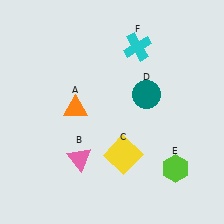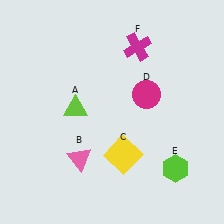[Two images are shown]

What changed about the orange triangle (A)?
In Image 1, A is orange. In Image 2, it changed to lime.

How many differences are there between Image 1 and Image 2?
There are 3 differences between the two images.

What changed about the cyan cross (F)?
In Image 1, F is cyan. In Image 2, it changed to magenta.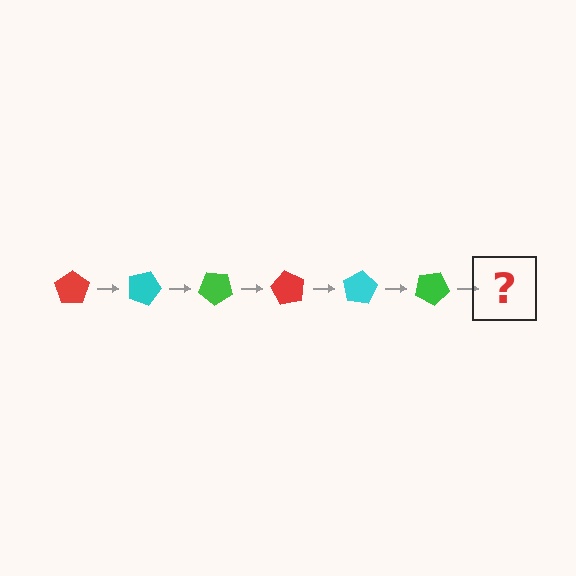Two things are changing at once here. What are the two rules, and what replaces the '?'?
The two rules are that it rotates 20 degrees each step and the color cycles through red, cyan, and green. The '?' should be a red pentagon, rotated 120 degrees from the start.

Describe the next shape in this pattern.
It should be a red pentagon, rotated 120 degrees from the start.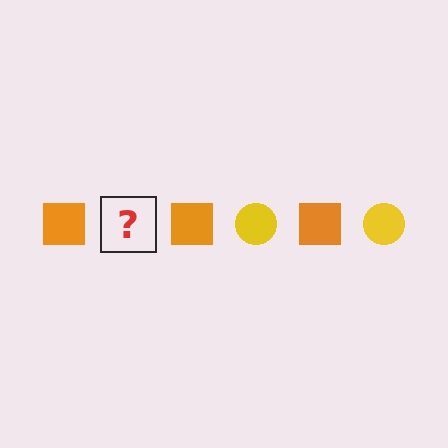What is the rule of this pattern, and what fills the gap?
The rule is that the pattern alternates between orange square and yellow circle. The gap should be filled with a yellow circle.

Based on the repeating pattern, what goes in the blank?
The blank should be a yellow circle.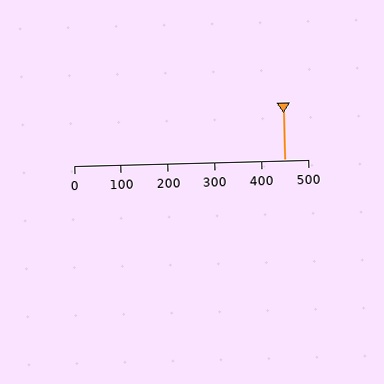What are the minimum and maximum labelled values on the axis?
The axis runs from 0 to 500.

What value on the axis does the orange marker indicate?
The marker indicates approximately 450.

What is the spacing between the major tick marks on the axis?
The major ticks are spaced 100 apart.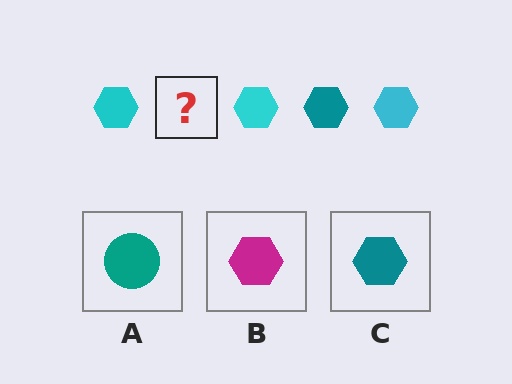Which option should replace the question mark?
Option C.